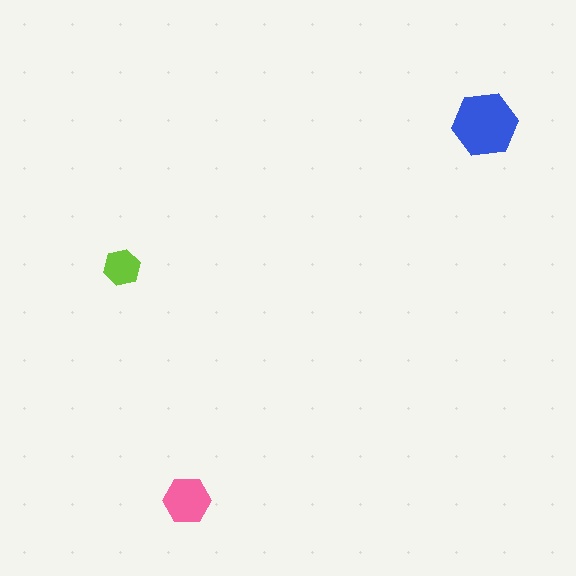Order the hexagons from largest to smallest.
the blue one, the pink one, the lime one.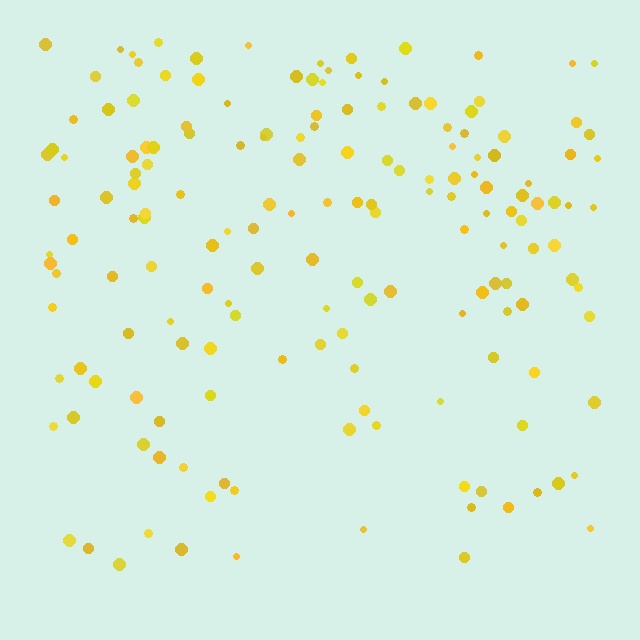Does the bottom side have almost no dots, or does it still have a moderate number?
Still a moderate number, just noticeably fewer than the top.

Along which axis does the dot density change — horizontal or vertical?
Vertical.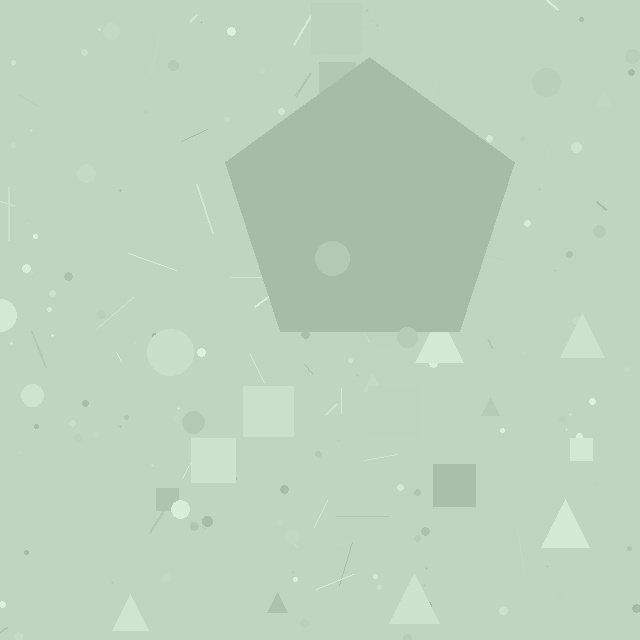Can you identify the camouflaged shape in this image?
The camouflaged shape is a pentagon.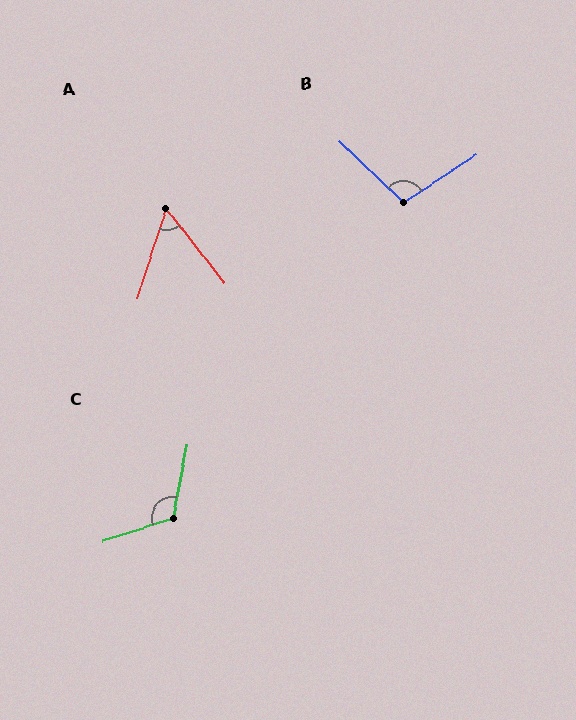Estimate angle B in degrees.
Approximately 103 degrees.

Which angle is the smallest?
A, at approximately 55 degrees.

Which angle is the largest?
C, at approximately 119 degrees.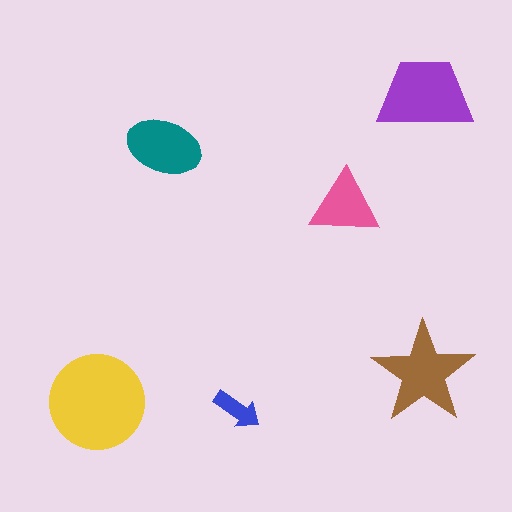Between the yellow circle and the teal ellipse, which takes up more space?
The yellow circle.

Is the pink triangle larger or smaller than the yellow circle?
Smaller.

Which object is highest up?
The purple trapezoid is topmost.